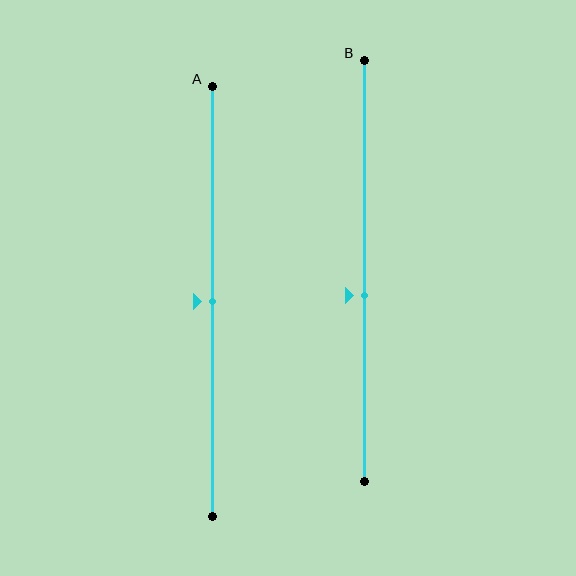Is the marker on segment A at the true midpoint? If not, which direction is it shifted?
Yes, the marker on segment A is at the true midpoint.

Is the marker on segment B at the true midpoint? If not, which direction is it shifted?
No, the marker on segment B is shifted downward by about 6% of the segment length.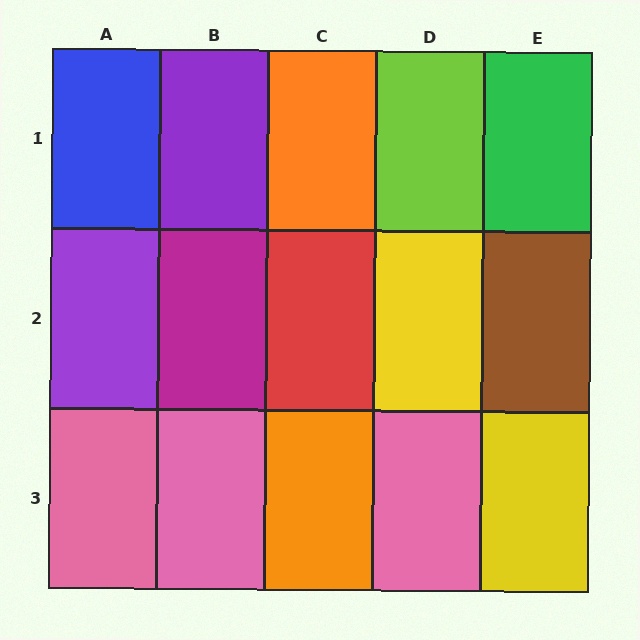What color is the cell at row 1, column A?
Blue.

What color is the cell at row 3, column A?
Pink.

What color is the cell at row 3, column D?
Pink.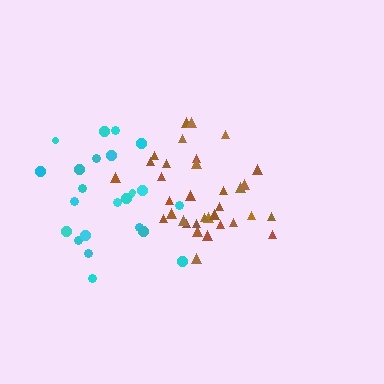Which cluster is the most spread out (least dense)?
Cyan.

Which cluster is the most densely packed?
Brown.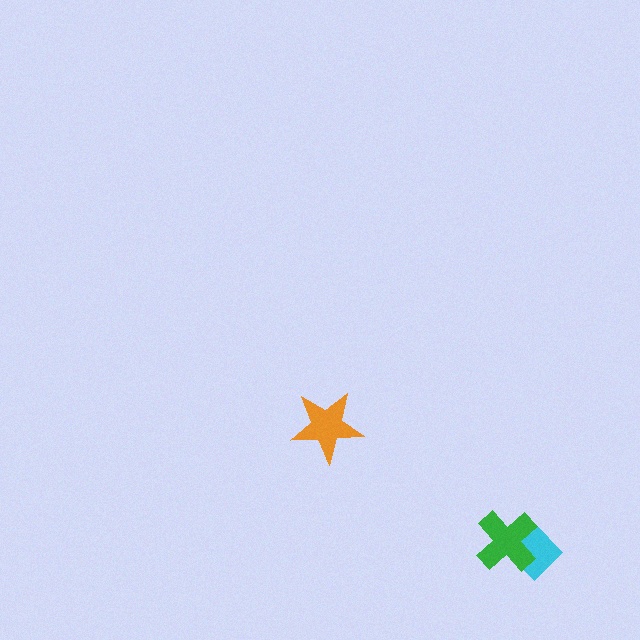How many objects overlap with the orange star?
0 objects overlap with the orange star.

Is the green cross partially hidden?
No, no other shape covers it.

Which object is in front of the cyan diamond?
The green cross is in front of the cyan diamond.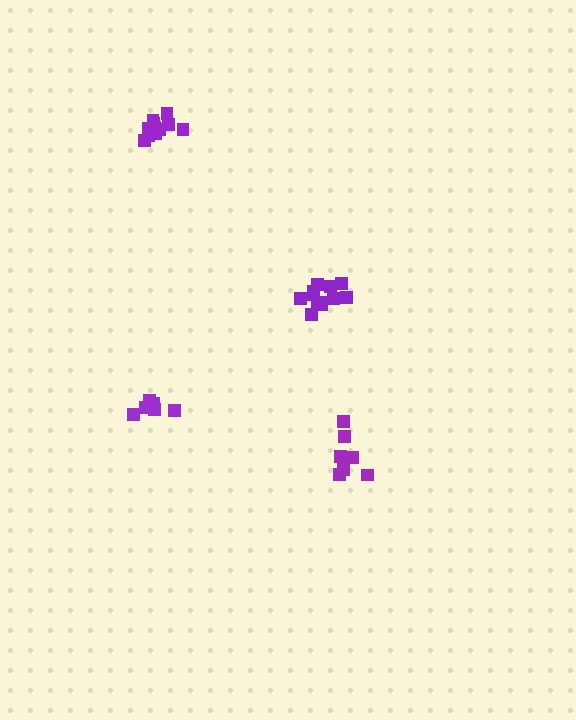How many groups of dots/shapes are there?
There are 4 groups.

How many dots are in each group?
Group 1: 12 dots, Group 2: 7 dots, Group 3: 6 dots, Group 4: 11 dots (36 total).